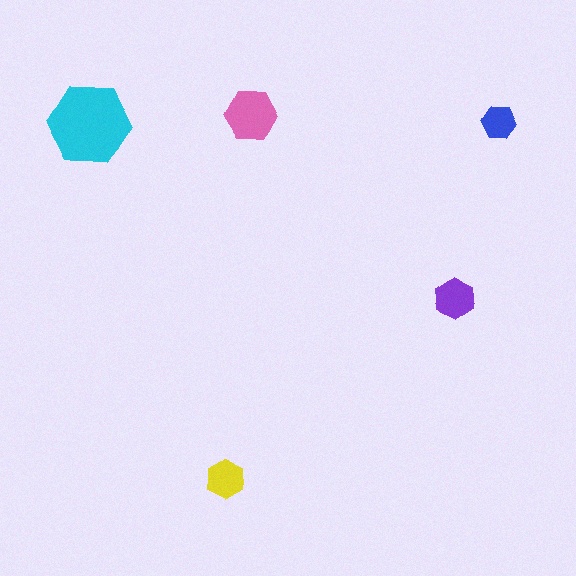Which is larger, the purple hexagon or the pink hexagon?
The pink one.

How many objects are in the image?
There are 5 objects in the image.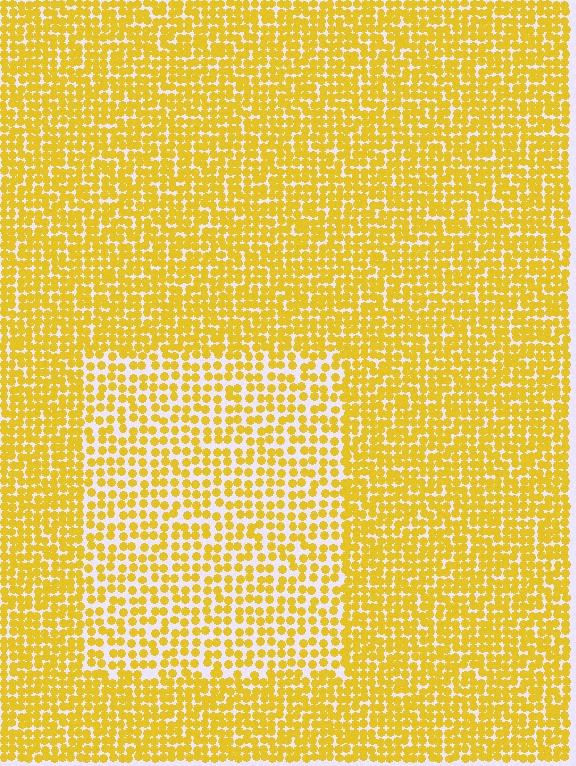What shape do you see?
I see a rectangle.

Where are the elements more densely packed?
The elements are more densely packed outside the rectangle boundary.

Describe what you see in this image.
The image contains small yellow elements arranged at two different densities. A rectangle-shaped region is visible where the elements are less densely packed than the surrounding area.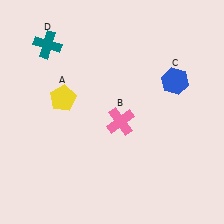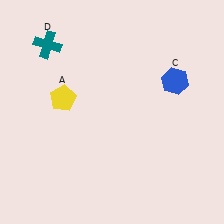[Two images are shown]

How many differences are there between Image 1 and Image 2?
There is 1 difference between the two images.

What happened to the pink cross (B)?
The pink cross (B) was removed in Image 2. It was in the bottom-right area of Image 1.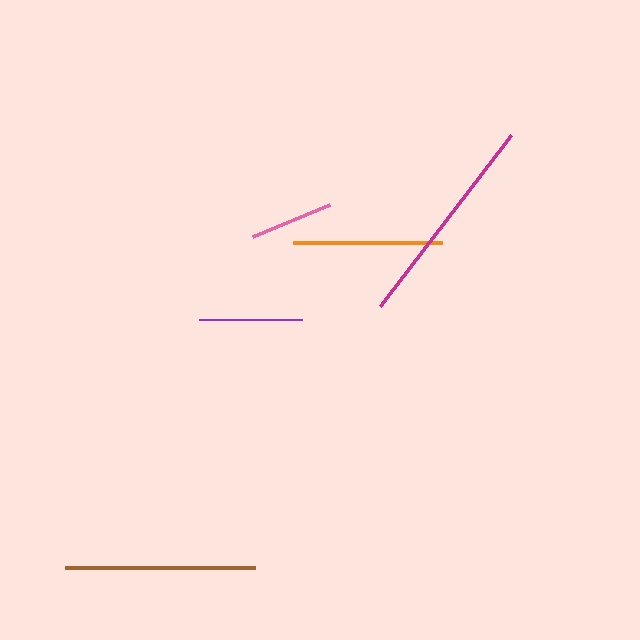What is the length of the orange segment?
The orange segment is approximately 149 pixels long.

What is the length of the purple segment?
The purple segment is approximately 103 pixels long.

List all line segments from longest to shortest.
From longest to shortest: magenta, brown, orange, purple, pink.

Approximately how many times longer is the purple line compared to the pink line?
The purple line is approximately 1.2 times the length of the pink line.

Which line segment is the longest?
The magenta line is the longest at approximately 215 pixels.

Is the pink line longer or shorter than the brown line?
The brown line is longer than the pink line.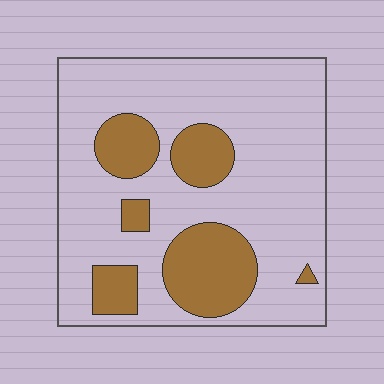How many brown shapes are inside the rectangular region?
6.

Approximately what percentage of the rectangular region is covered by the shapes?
Approximately 25%.